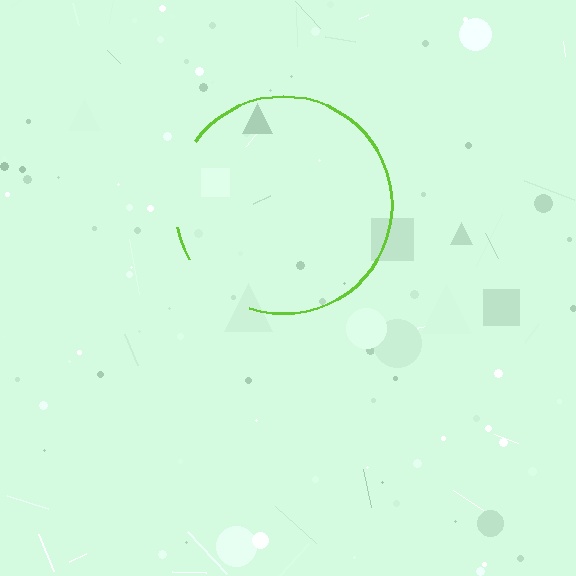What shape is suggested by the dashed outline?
The dashed outline suggests a circle.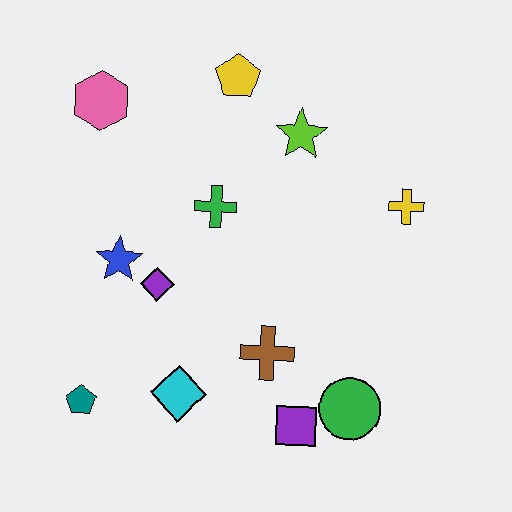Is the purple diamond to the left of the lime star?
Yes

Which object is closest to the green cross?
The purple diamond is closest to the green cross.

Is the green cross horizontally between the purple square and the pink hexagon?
Yes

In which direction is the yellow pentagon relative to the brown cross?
The yellow pentagon is above the brown cross.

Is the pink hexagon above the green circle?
Yes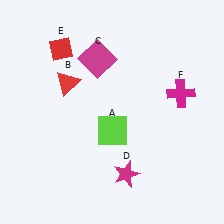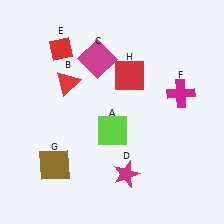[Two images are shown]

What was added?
A brown square (G), a red square (H) were added in Image 2.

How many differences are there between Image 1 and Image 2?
There are 2 differences between the two images.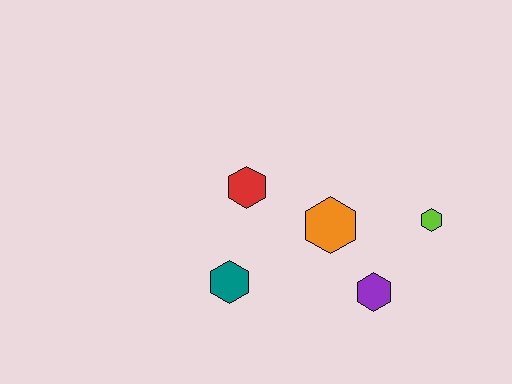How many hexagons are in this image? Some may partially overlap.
There are 5 hexagons.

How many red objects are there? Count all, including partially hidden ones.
There is 1 red object.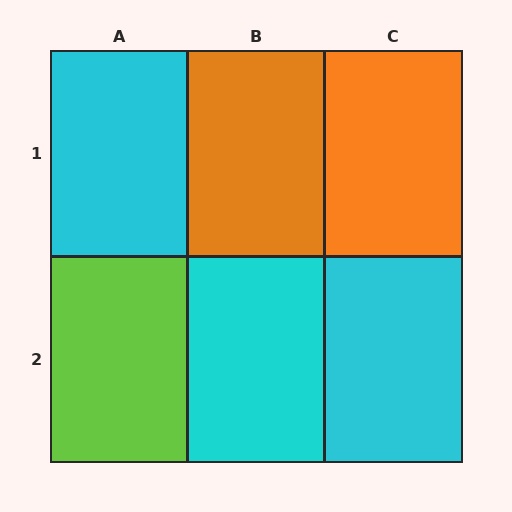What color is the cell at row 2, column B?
Cyan.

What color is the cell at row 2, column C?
Cyan.